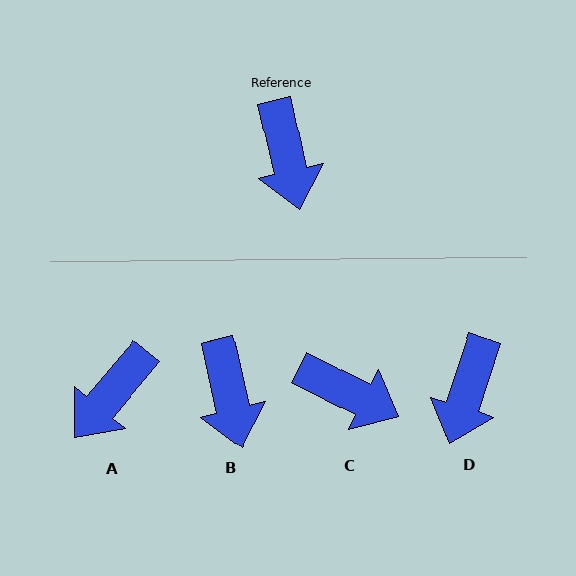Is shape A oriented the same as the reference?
No, it is off by about 53 degrees.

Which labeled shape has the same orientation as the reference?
B.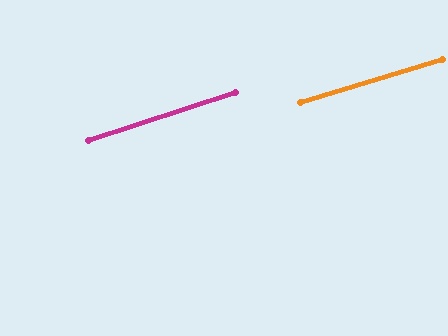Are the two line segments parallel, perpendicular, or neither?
Parallel — their directions differ by only 1.2°.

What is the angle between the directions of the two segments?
Approximately 1 degree.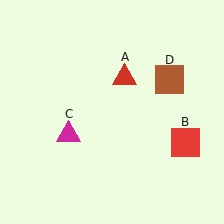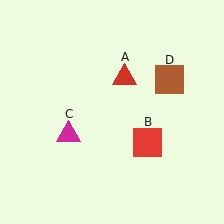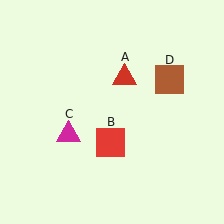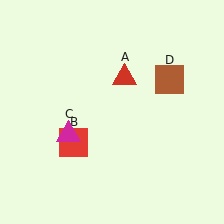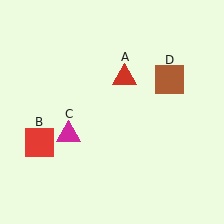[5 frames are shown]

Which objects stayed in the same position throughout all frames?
Red triangle (object A) and magenta triangle (object C) and brown square (object D) remained stationary.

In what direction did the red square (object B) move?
The red square (object B) moved left.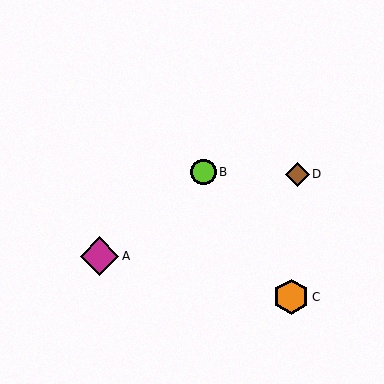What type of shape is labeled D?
Shape D is a brown diamond.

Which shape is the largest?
The magenta diamond (labeled A) is the largest.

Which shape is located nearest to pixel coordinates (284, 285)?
The orange hexagon (labeled C) at (291, 297) is nearest to that location.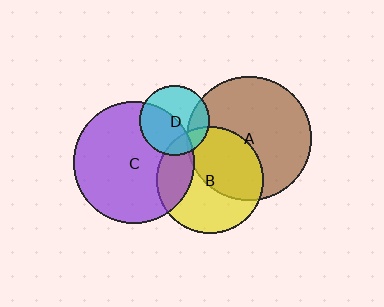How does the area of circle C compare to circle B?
Approximately 1.3 times.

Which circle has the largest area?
Circle A (brown).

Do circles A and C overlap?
Yes.